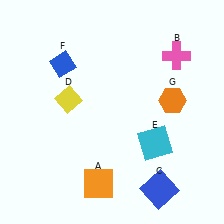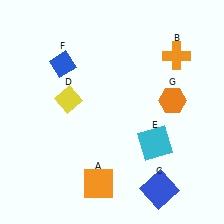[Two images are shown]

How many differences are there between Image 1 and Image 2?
There is 1 difference between the two images.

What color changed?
The cross (B) changed from pink in Image 1 to orange in Image 2.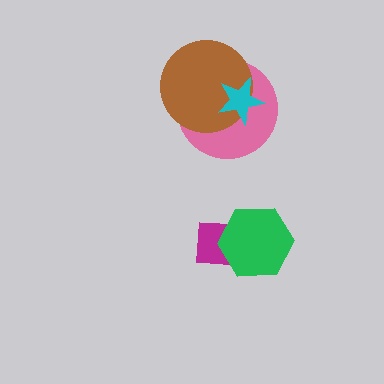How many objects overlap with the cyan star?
2 objects overlap with the cyan star.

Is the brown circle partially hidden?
Yes, it is partially covered by another shape.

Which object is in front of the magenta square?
The green hexagon is in front of the magenta square.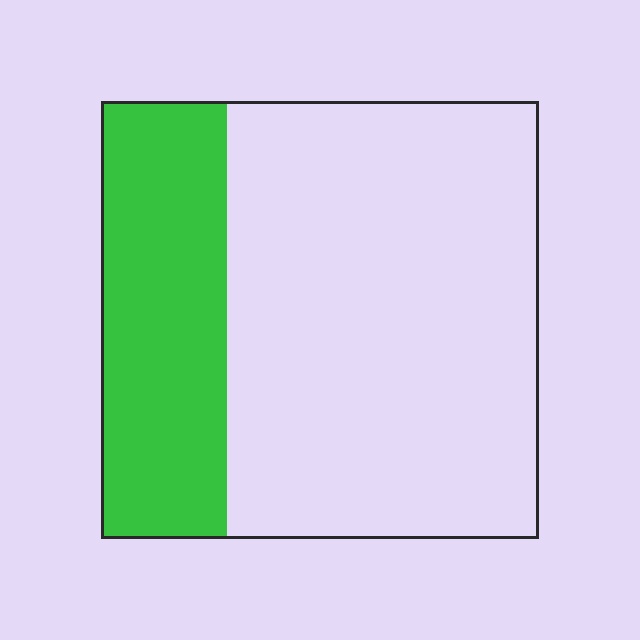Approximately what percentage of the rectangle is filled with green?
Approximately 30%.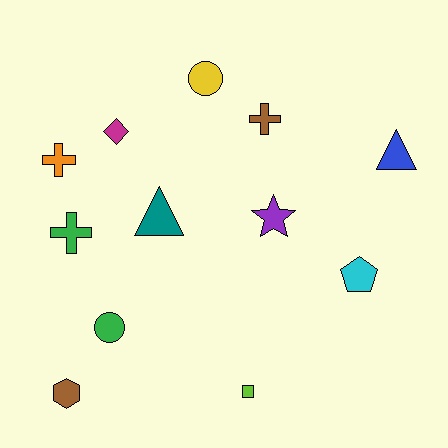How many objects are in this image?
There are 12 objects.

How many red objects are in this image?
There are no red objects.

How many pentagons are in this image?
There is 1 pentagon.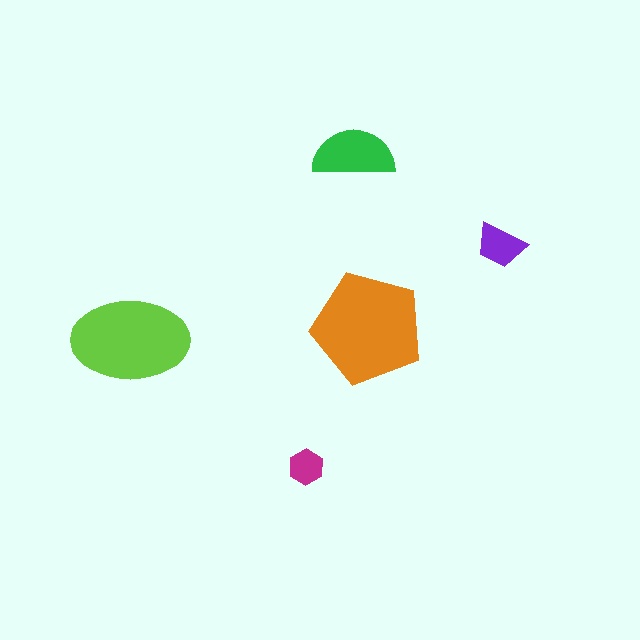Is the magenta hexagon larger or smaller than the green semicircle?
Smaller.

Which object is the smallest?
The magenta hexagon.